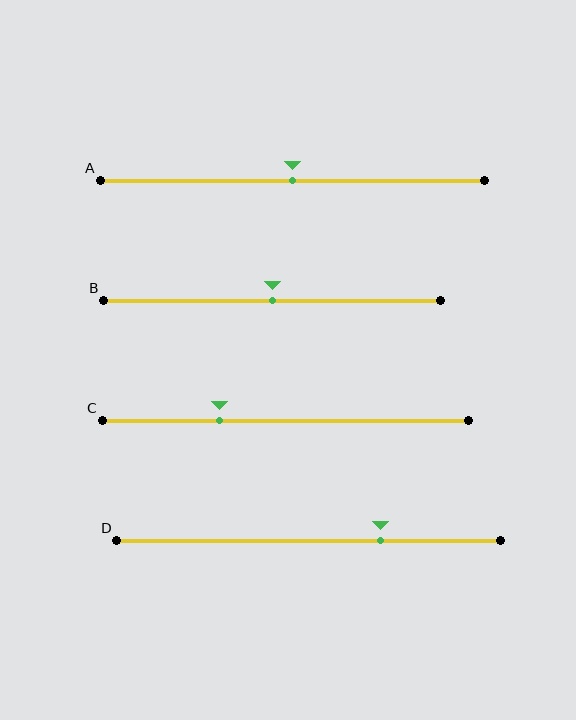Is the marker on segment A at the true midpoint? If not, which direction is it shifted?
Yes, the marker on segment A is at the true midpoint.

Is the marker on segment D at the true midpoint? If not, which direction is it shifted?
No, the marker on segment D is shifted to the right by about 19% of the segment length.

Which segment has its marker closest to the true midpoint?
Segment A has its marker closest to the true midpoint.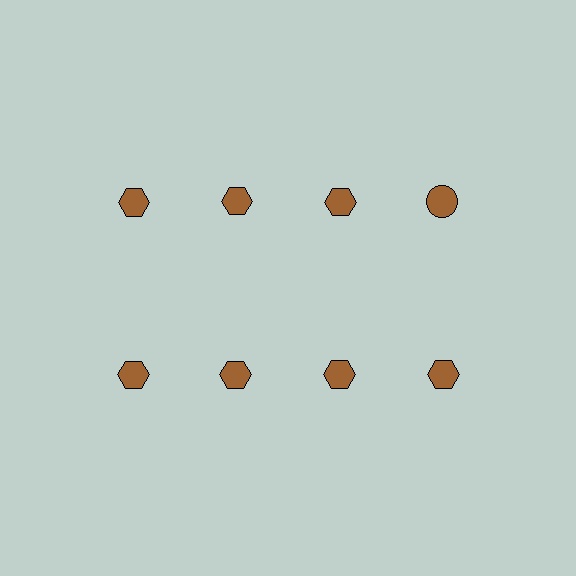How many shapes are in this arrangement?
There are 8 shapes arranged in a grid pattern.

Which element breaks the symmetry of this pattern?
The brown circle in the top row, second from right column breaks the symmetry. All other shapes are brown hexagons.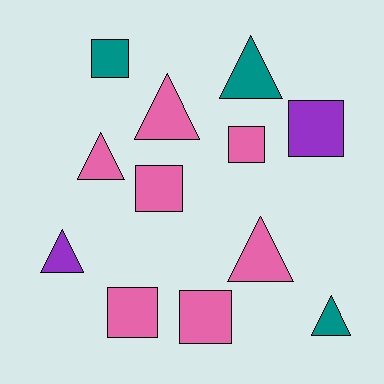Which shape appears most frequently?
Square, with 6 objects.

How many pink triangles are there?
There are 3 pink triangles.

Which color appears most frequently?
Pink, with 7 objects.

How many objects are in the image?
There are 12 objects.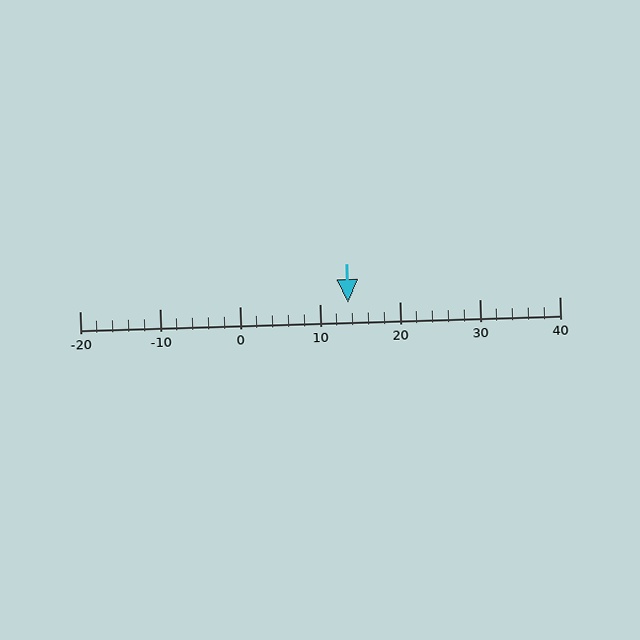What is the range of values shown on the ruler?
The ruler shows values from -20 to 40.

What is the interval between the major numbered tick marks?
The major tick marks are spaced 10 units apart.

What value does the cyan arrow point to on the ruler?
The cyan arrow points to approximately 14.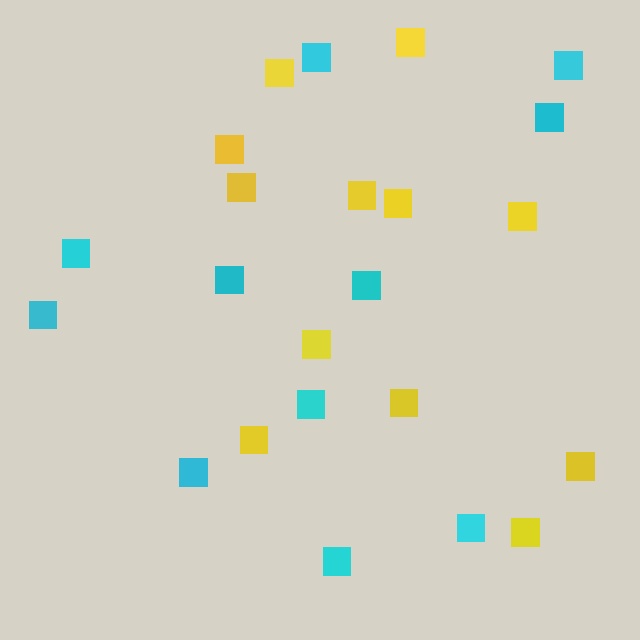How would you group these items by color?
There are 2 groups: one group of yellow squares (12) and one group of cyan squares (11).